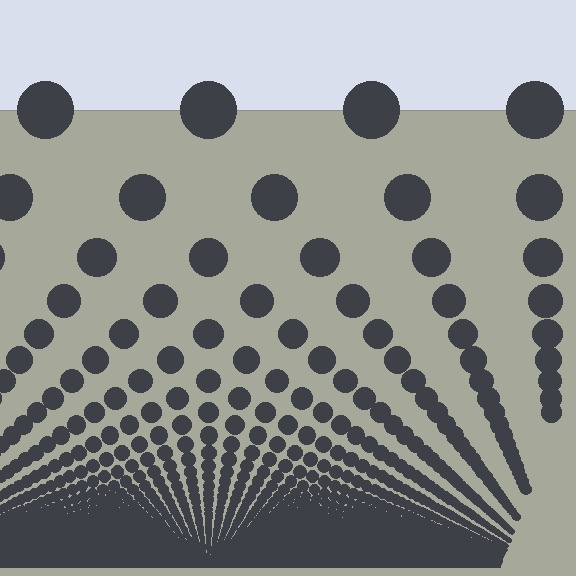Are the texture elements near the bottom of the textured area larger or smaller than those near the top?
Smaller. The gradient is inverted — elements near the bottom are smaller and denser.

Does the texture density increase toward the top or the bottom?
Density increases toward the bottom.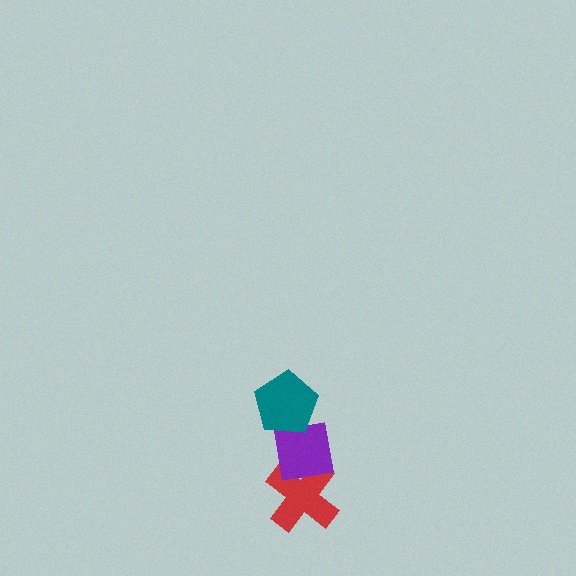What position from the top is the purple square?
The purple square is 2nd from the top.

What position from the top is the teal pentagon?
The teal pentagon is 1st from the top.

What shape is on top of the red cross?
The purple square is on top of the red cross.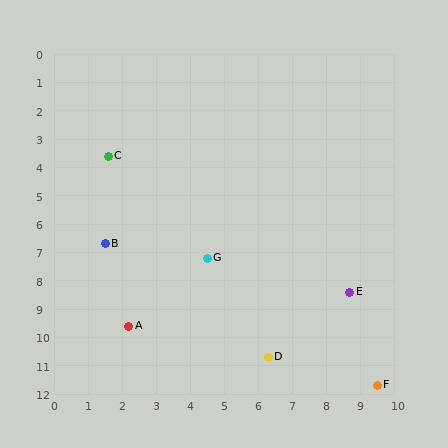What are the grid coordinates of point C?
Point C is at approximately (1.6, 3.6).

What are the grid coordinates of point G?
Point G is at approximately (4.5, 7.2).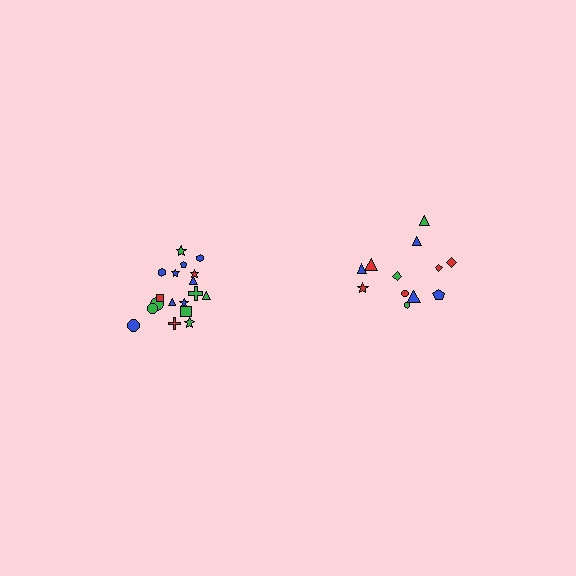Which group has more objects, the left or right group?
The left group.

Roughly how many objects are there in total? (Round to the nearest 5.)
Roughly 30 objects in total.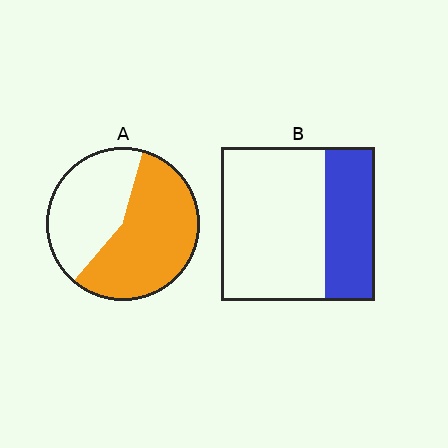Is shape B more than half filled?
No.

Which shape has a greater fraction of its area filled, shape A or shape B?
Shape A.